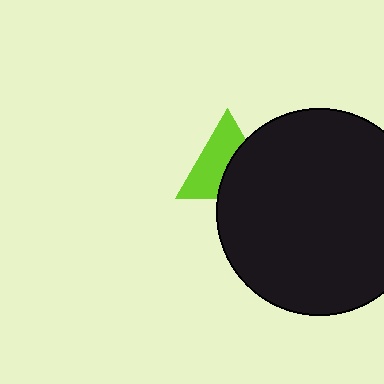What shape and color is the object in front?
The object in front is a black circle.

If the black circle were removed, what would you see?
You would see the complete lime triangle.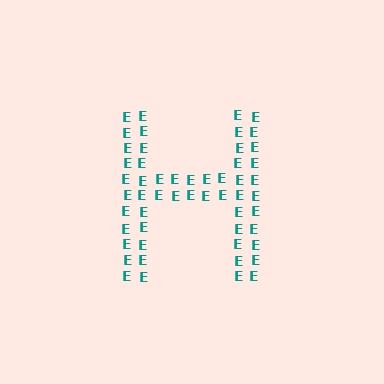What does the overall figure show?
The overall figure shows the letter H.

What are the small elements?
The small elements are letter E's.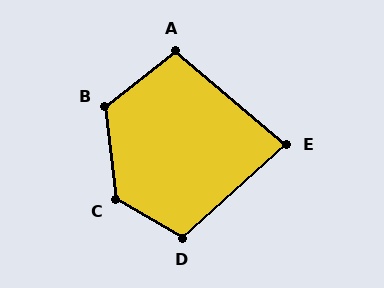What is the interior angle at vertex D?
Approximately 108 degrees (obtuse).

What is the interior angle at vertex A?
Approximately 101 degrees (obtuse).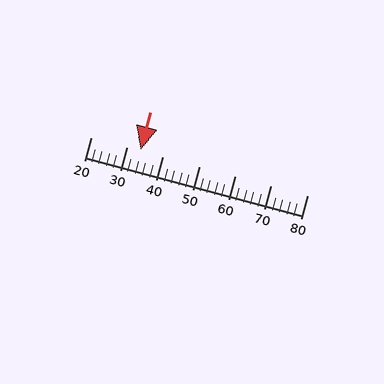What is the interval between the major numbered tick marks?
The major tick marks are spaced 10 units apart.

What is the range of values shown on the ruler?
The ruler shows values from 20 to 80.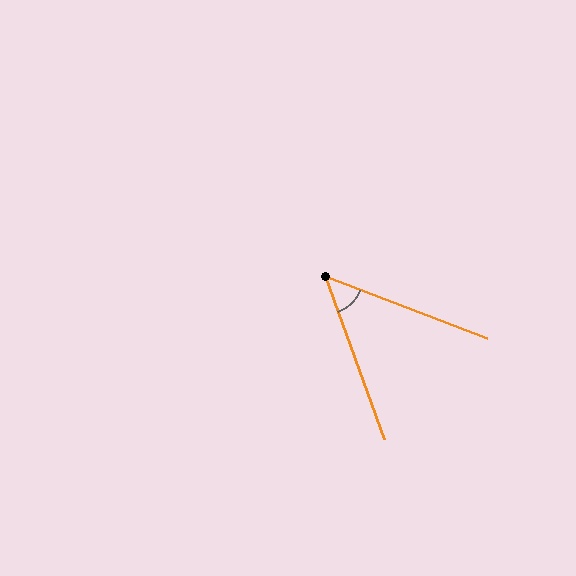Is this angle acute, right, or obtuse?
It is acute.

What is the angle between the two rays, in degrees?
Approximately 49 degrees.